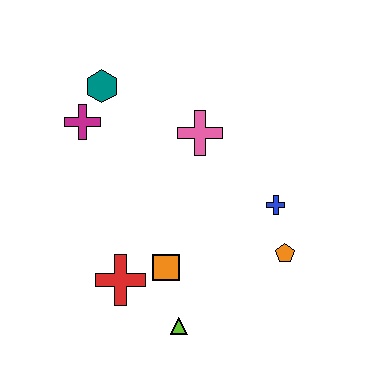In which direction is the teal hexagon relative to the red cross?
The teal hexagon is above the red cross.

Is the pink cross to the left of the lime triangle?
No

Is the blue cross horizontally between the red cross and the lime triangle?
No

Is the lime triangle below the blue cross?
Yes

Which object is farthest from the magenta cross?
The orange pentagon is farthest from the magenta cross.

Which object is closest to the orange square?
The red cross is closest to the orange square.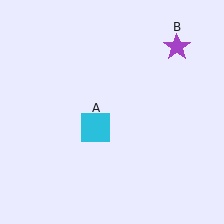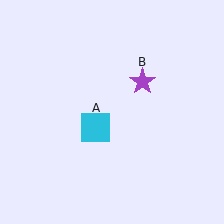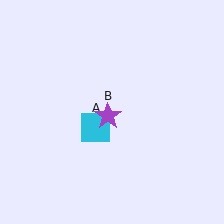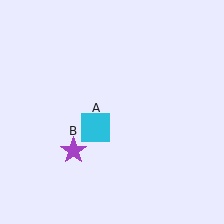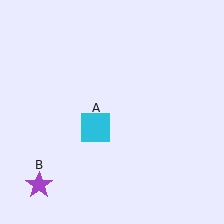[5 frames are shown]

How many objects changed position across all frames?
1 object changed position: purple star (object B).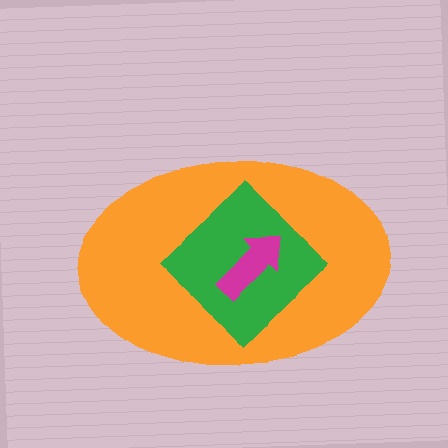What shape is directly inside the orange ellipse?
The green diamond.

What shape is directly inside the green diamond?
The magenta arrow.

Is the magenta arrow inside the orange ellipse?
Yes.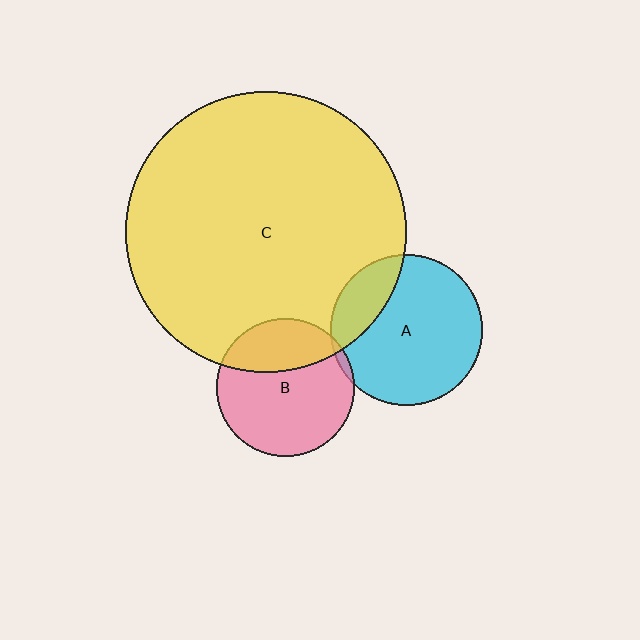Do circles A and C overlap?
Yes.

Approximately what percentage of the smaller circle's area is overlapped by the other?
Approximately 20%.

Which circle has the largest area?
Circle C (yellow).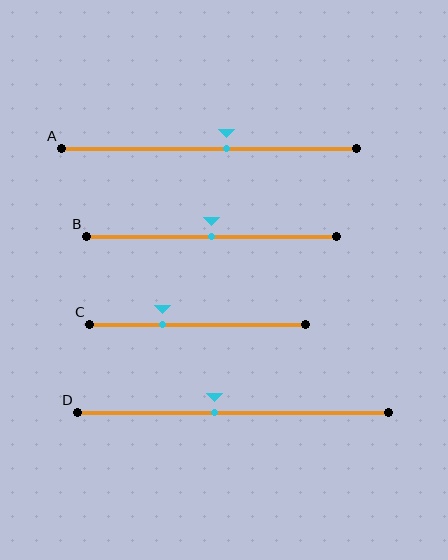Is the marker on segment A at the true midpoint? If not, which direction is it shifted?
No, the marker on segment A is shifted to the right by about 6% of the segment length.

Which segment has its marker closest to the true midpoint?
Segment B has its marker closest to the true midpoint.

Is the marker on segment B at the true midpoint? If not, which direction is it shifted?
Yes, the marker on segment B is at the true midpoint.